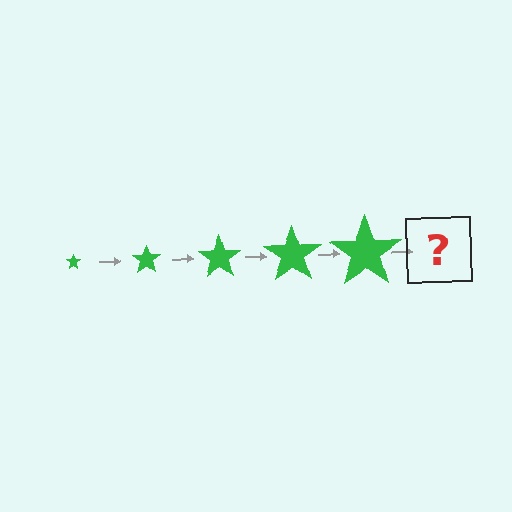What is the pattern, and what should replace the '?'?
The pattern is that the star gets progressively larger each step. The '?' should be a green star, larger than the previous one.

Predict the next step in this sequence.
The next step is a green star, larger than the previous one.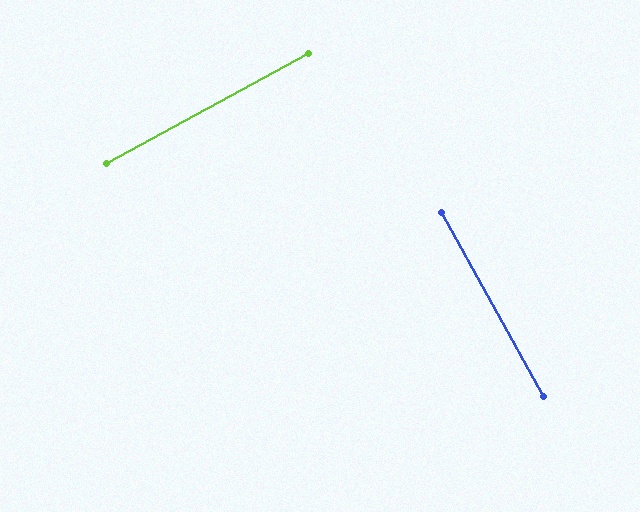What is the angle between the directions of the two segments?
Approximately 89 degrees.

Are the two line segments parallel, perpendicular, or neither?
Perpendicular — they meet at approximately 89°.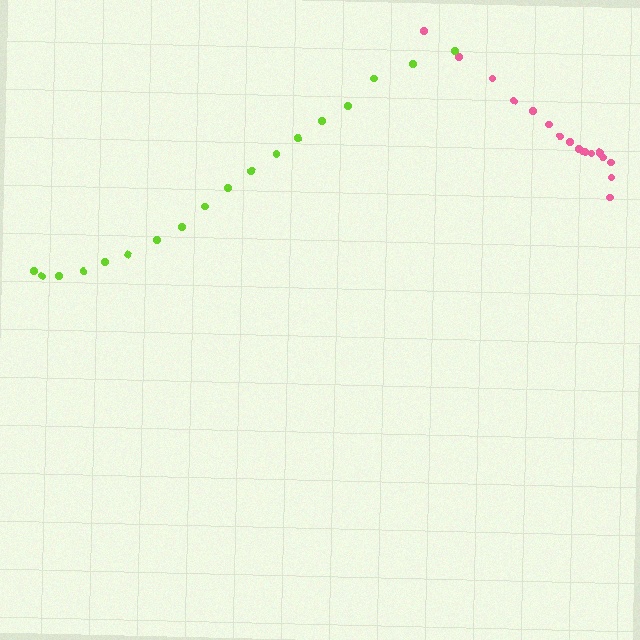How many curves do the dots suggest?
There are 2 distinct paths.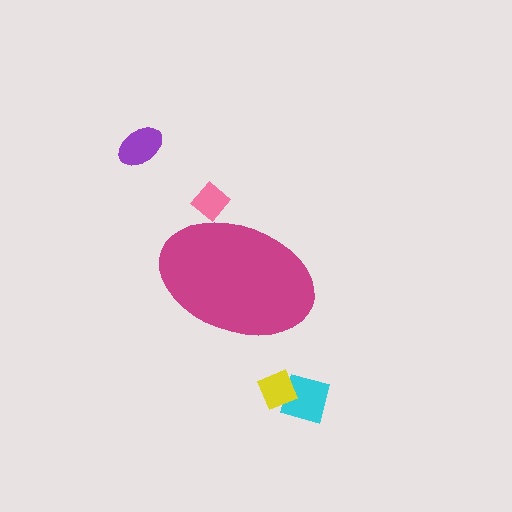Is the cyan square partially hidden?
No, the cyan square is fully visible.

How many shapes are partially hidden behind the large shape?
1 shape is partially hidden.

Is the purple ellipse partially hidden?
No, the purple ellipse is fully visible.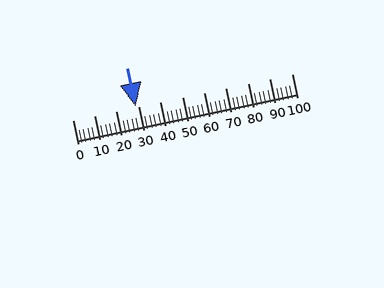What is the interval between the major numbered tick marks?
The major tick marks are spaced 10 units apart.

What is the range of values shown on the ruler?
The ruler shows values from 0 to 100.